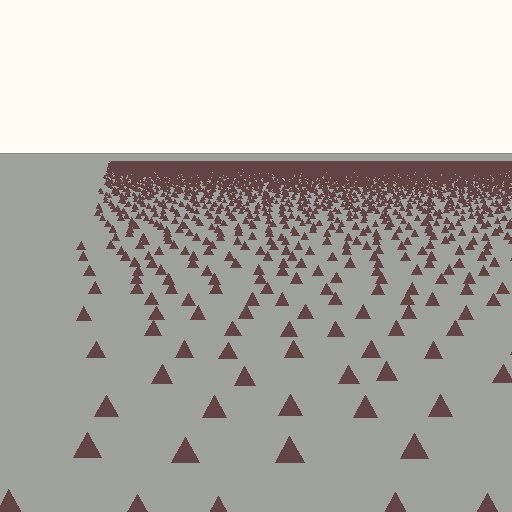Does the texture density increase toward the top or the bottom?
Density increases toward the top.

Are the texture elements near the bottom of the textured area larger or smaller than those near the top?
Larger. Near the bottom, elements are closer to the viewer and appear at a bigger on-screen size.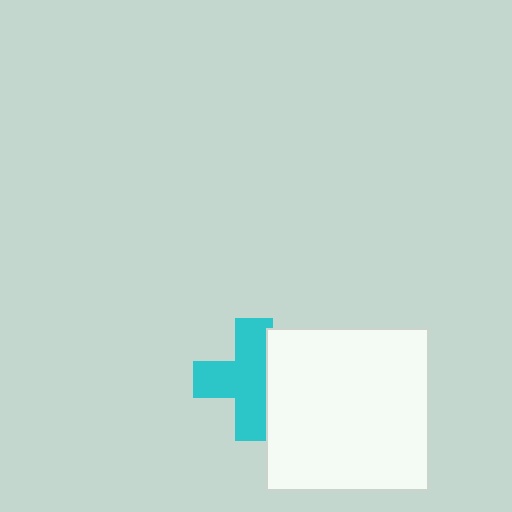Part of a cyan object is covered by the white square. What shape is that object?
It is a cross.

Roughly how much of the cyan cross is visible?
Most of it is visible (roughly 69%).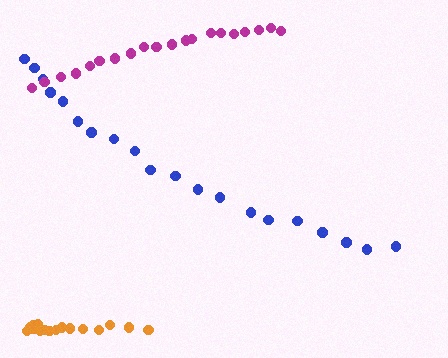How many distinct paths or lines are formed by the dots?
There are 3 distinct paths.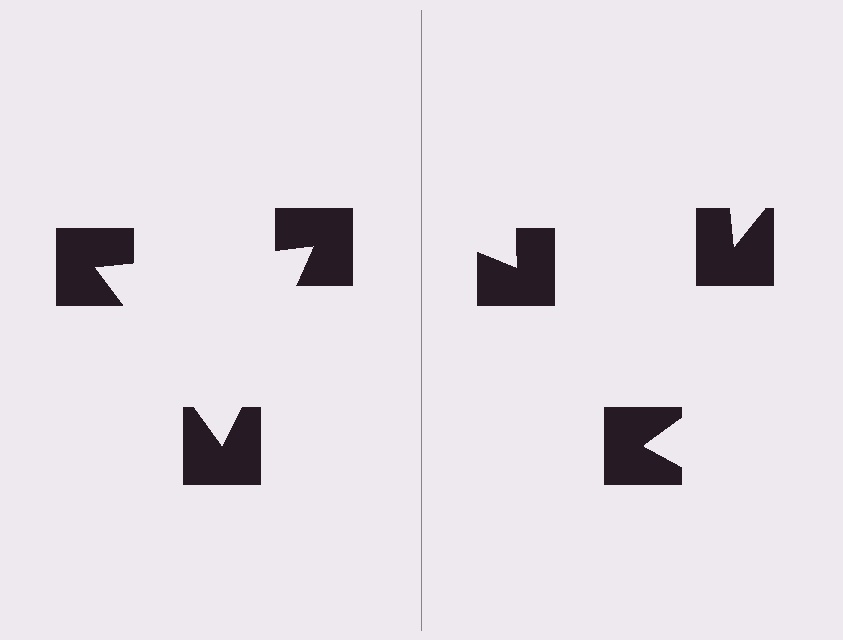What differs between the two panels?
The notched squares are positioned identically on both sides; only the wedge orientations differ. On the left they align to a triangle; on the right they are misaligned.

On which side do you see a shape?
An illusory triangle appears on the left side. On the right side the wedge cuts are rotated, so no coherent shape forms.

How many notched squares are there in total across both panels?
6 — 3 on each side.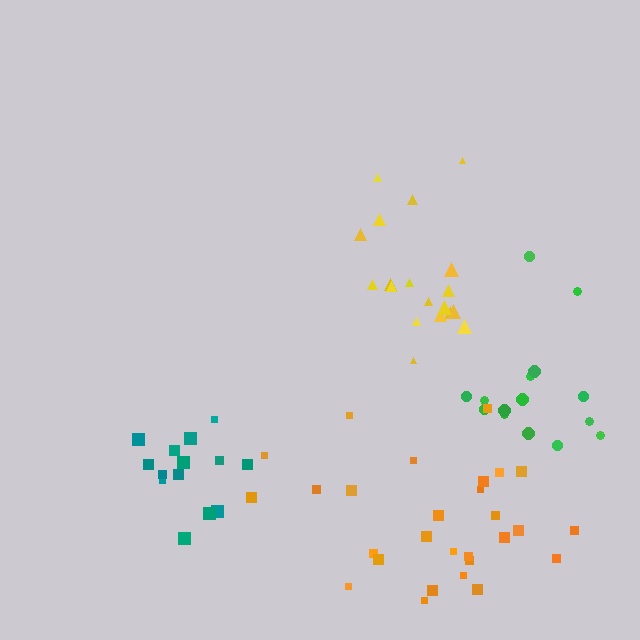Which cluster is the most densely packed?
Teal.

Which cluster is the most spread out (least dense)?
Green.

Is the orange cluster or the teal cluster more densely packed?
Teal.